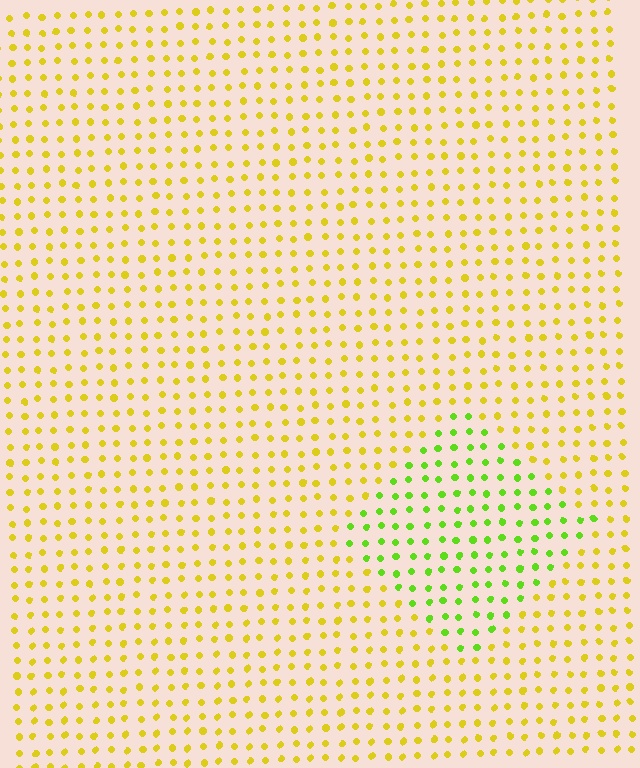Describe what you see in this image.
The image is filled with small yellow elements in a uniform arrangement. A diamond-shaped region is visible where the elements are tinted to a slightly different hue, forming a subtle color boundary.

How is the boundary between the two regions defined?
The boundary is defined purely by a slight shift in hue (about 44 degrees). Spacing, size, and orientation are identical on both sides.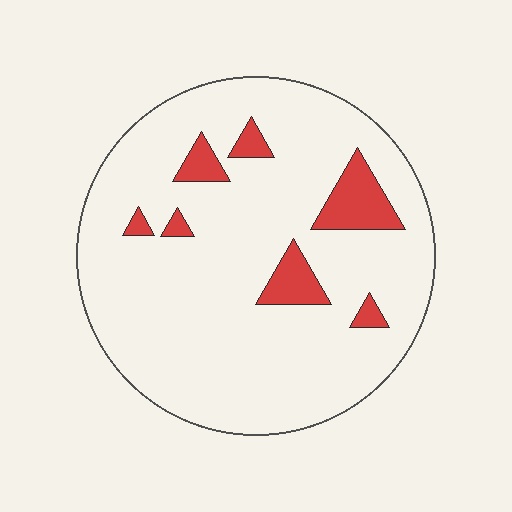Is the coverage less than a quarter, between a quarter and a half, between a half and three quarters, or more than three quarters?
Less than a quarter.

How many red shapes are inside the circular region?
7.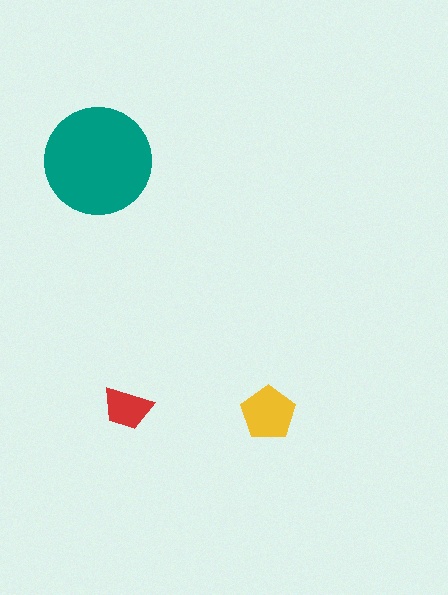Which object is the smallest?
The red trapezoid.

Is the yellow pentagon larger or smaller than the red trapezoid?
Larger.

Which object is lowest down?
The yellow pentagon is bottommost.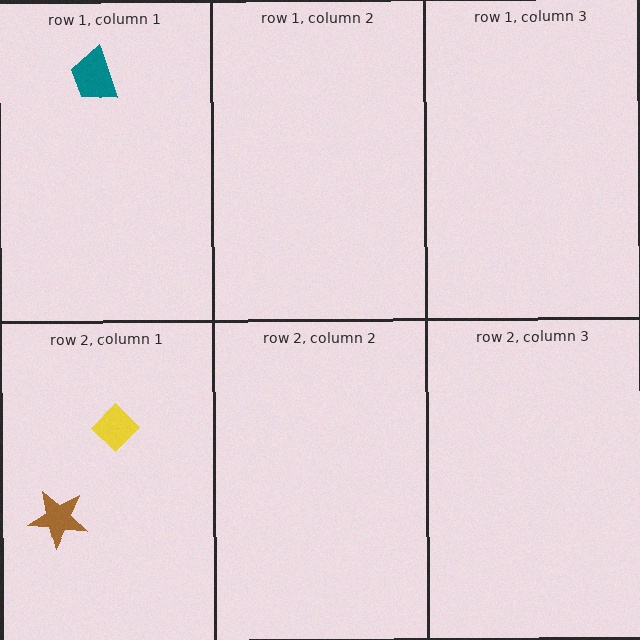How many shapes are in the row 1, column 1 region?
1.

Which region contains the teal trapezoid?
The row 1, column 1 region.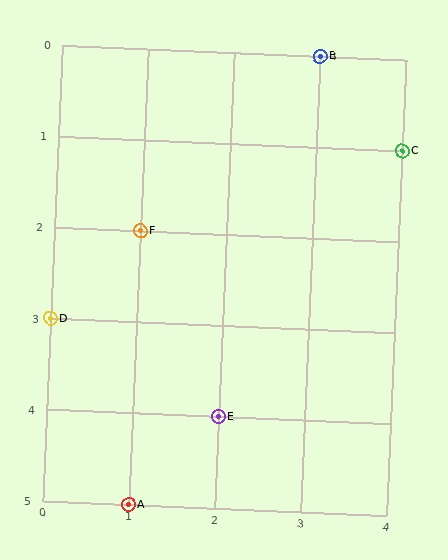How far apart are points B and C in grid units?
Points B and C are 1 column and 1 row apart (about 1.4 grid units diagonally).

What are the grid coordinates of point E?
Point E is at grid coordinates (2, 4).